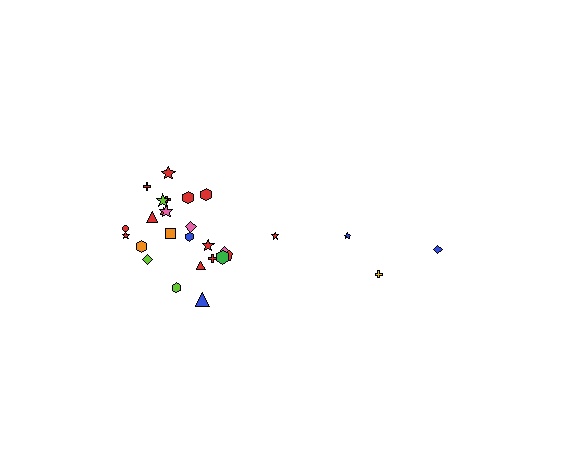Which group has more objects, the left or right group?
The left group.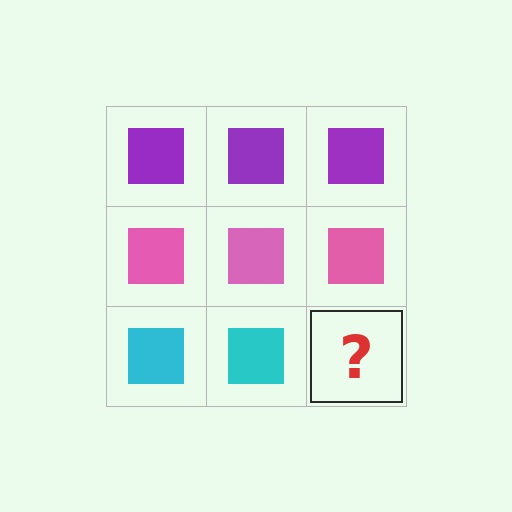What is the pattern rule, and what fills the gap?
The rule is that each row has a consistent color. The gap should be filled with a cyan square.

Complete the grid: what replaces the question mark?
The question mark should be replaced with a cyan square.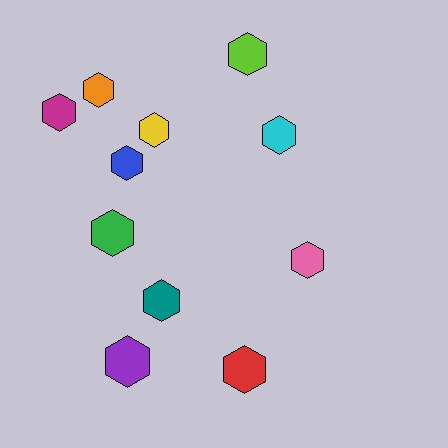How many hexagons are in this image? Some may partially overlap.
There are 11 hexagons.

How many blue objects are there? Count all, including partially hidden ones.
There is 1 blue object.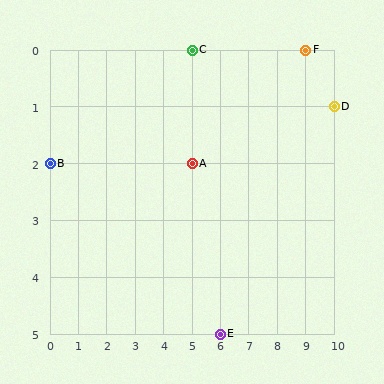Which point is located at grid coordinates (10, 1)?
Point D is at (10, 1).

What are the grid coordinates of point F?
Point F is at grid coordinates (9, 0).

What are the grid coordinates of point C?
Point C is at grid coordinates (5, 0).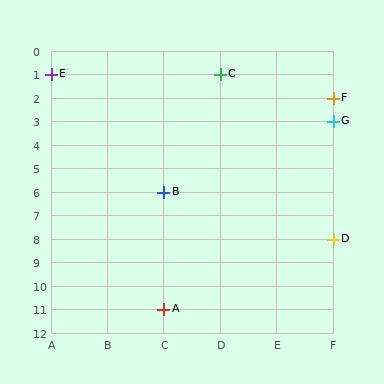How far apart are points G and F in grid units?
Points G and F are 1 row apart.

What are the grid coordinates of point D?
Point D is at grid coordinates (F, 8).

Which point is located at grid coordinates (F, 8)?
Point D is at (F, 8).